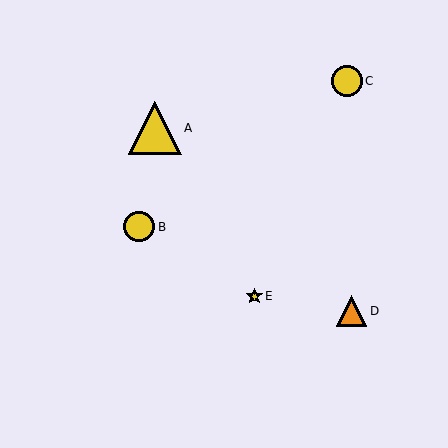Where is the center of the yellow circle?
The center of the yellow circle is at (347, 81).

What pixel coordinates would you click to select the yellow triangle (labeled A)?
Click at (155, 128) to select the yellow triangle A.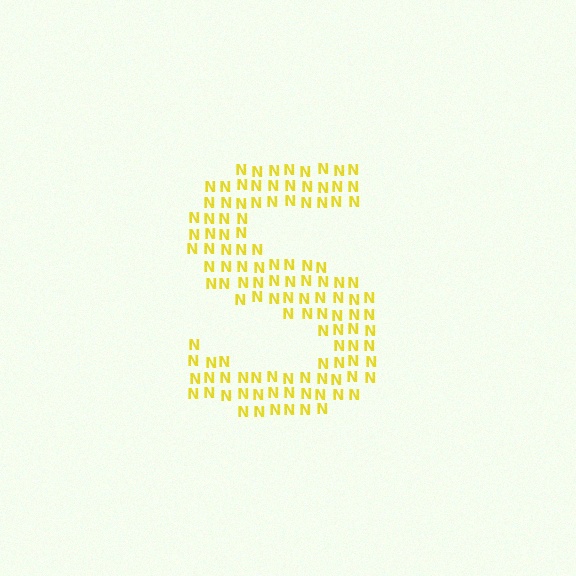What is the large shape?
The large shape is the letter S.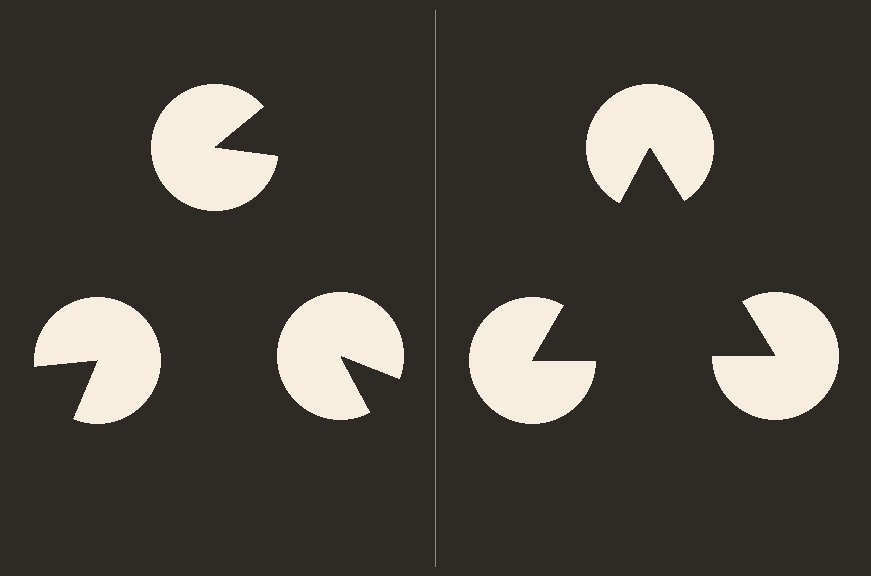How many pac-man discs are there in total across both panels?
6 — 3 on each side.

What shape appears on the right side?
An illusory triangle.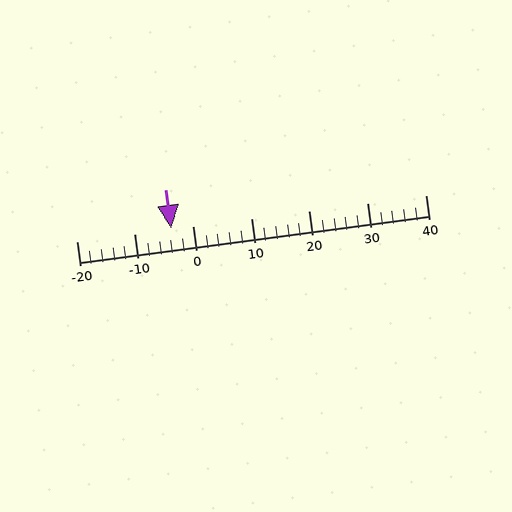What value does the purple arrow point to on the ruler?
The purple arrow points to approximately -4.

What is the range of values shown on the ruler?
The ruler shows values from -20 to 40.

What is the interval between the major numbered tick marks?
The major tick marks are spaced 10 units apart.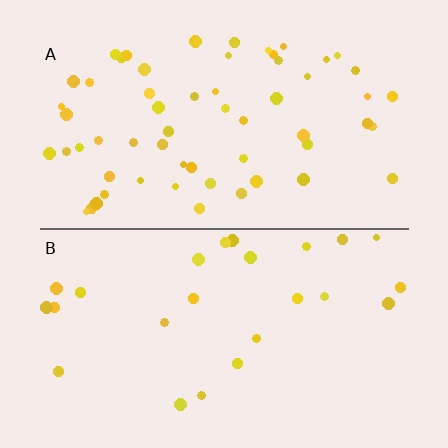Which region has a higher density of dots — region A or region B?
A (the top).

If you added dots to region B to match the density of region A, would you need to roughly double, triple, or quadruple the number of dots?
Approximately double.